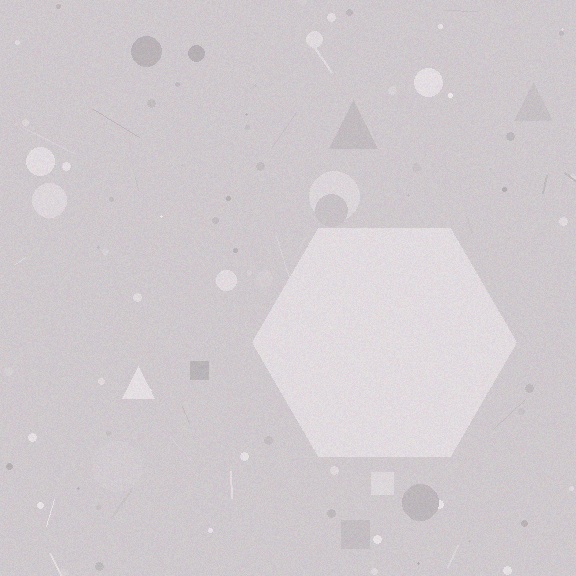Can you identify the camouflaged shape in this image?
The camouflaged shape is a hexagon.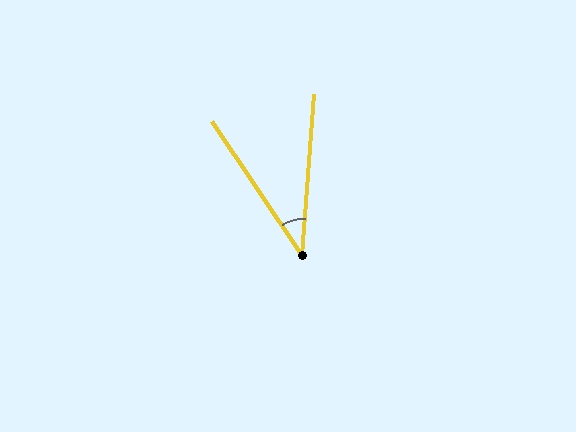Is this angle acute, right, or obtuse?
It is acute.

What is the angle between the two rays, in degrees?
Approximately 38 degrees.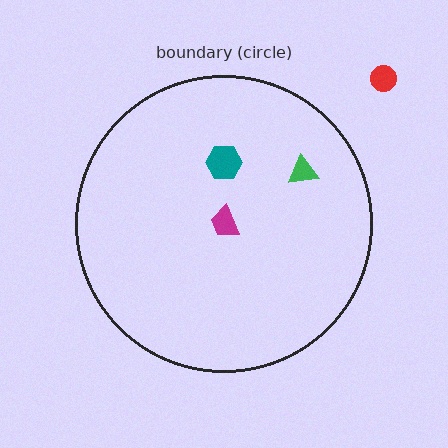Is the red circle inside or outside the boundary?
Outside.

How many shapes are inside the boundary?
3 inside, 1 outside.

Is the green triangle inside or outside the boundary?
Inside.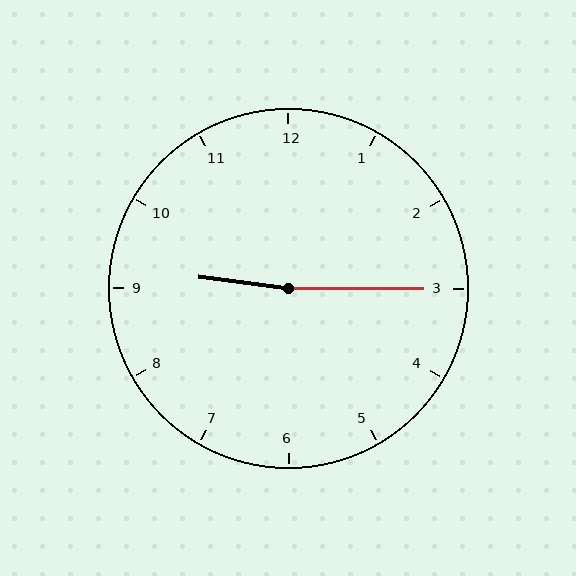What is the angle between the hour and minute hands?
Approximately 172 degrees.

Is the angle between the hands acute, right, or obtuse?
It is obtuse.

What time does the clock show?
9:15.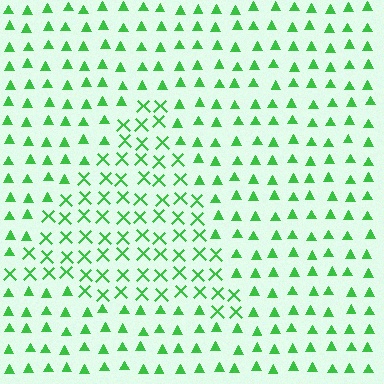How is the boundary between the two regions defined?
The boundary is defined by a change in element shape: X marks inside vs. triangles outside. All elements share the same color and spacing.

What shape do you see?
I see a triangle.